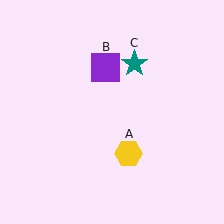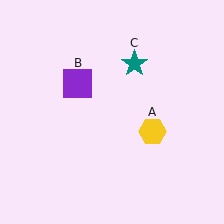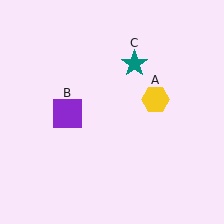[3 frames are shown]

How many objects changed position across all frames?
2 objects changed position: yellow hexagon (object A), purple square (object B).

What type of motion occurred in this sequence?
The yellow hexagon (object A), purple square (object B) rotated counterclockwise around the center of the scene.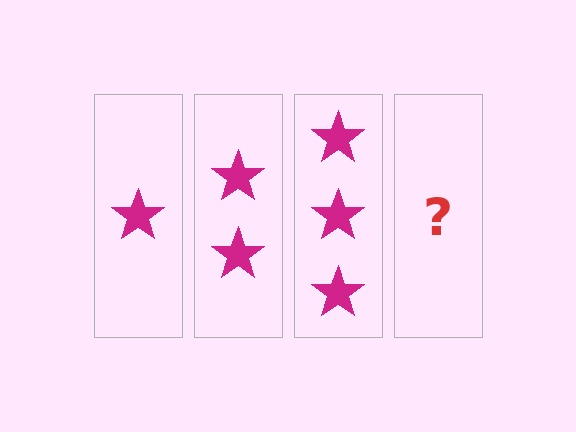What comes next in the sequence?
The next element should be 4 stars.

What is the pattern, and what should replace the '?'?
The pattern is that each step adds one more star. The '?' should be 4 stars.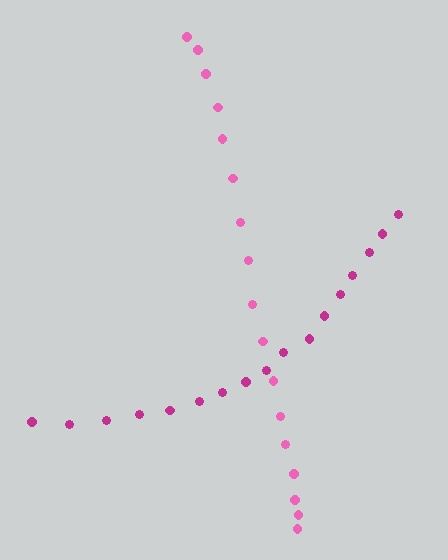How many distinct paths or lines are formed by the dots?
There are 2 distinct paths.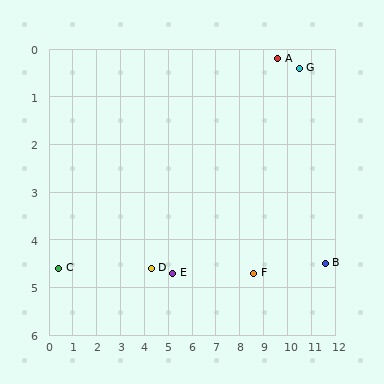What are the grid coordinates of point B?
Point B is at approximately (11.6, 4.5).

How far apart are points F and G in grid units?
Points F and G are about 4.7 grid units apart.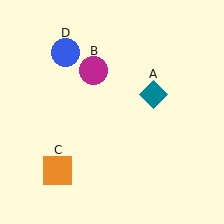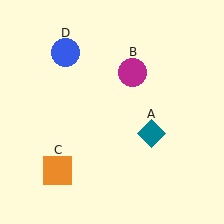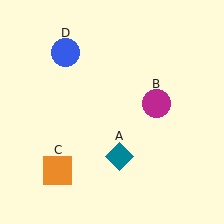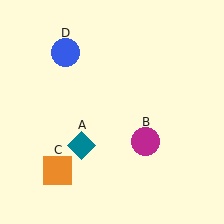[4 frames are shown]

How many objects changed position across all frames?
2 objects changed position: teal diamond (object A), magenta circle (object B).